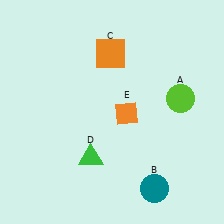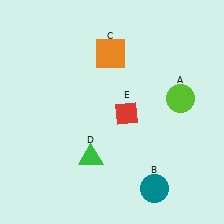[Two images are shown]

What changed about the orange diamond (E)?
In Image 1, E is orange. In Image 2, it changed to red.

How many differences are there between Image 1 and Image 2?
There is 1 difference between the two images.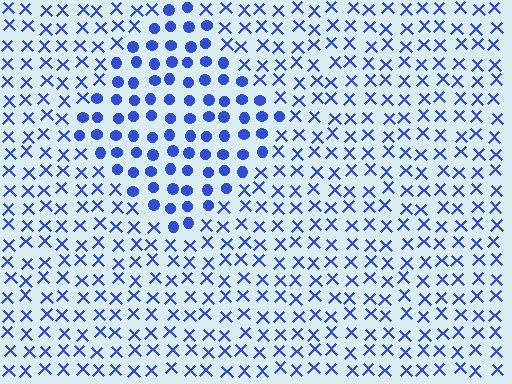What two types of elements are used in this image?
The image uses circles inside the diamond region and X marks outside it.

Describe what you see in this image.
The image is filled with small blue elements arranged in a uniform grid. A diamond-shaped region contains circles, while the surrounding area contains X marks. The boundary is defined purely by the change in element shape.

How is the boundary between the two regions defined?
The boundary is defined by a change in element shape: circles inside vs. X marks outside. All elements share the same color and spacing.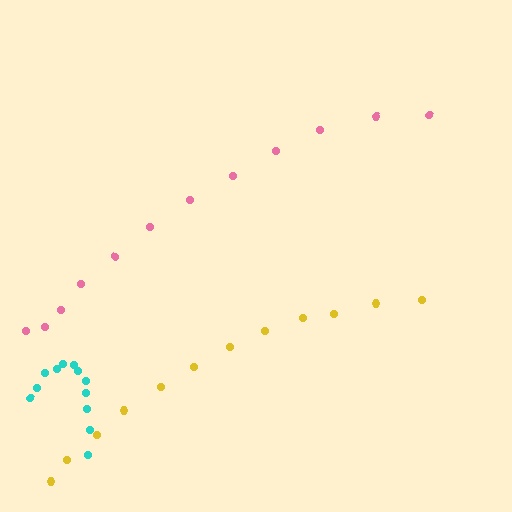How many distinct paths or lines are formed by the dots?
There are 3 distinct paths.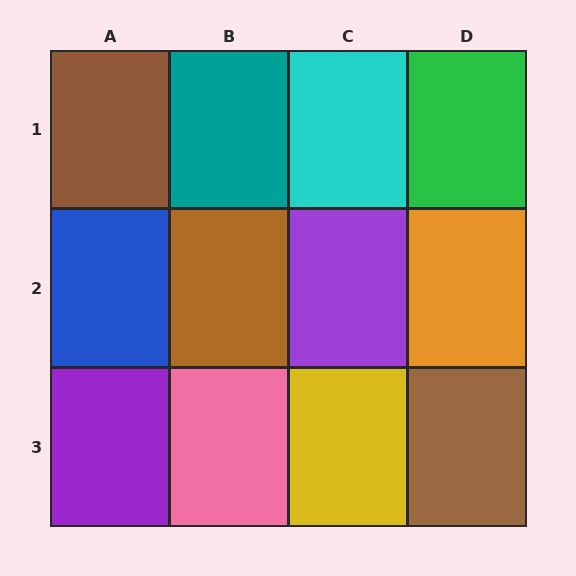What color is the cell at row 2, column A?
Blue.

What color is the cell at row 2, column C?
Purple.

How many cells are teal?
1 cell is teal.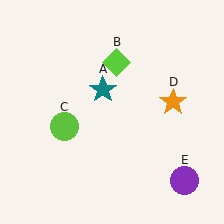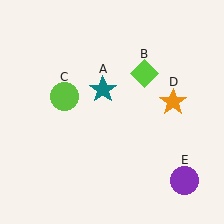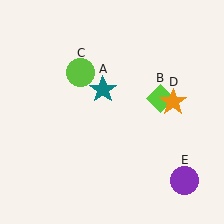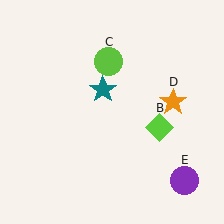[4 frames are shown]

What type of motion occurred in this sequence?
The lime diamond (object B), lime circle (object C) rotated clockwise around the center of the scene.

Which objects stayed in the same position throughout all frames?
Teal star (object A) and orange star (object D) and purple circle (object E) remained stationary.